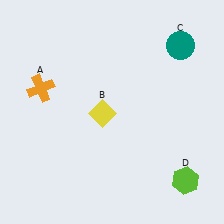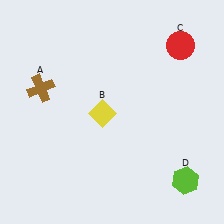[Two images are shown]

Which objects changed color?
A changed from orange to brown. C changed from teal to red.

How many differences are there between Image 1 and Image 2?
There are 2 differences between the two images.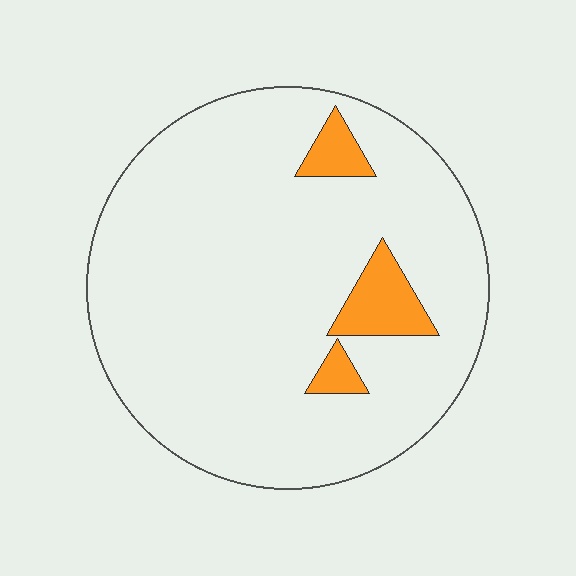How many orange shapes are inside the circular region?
3.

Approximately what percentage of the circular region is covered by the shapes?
Approximately 10%.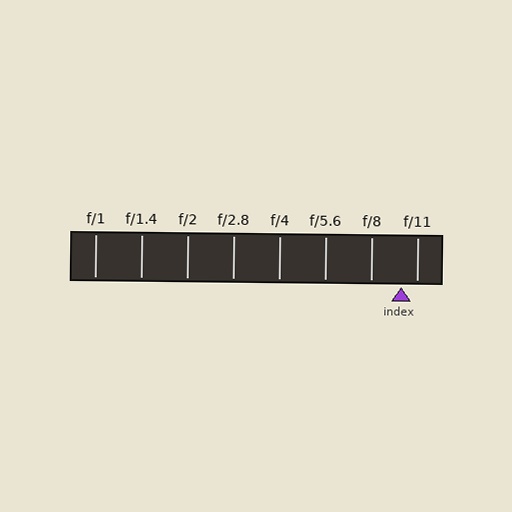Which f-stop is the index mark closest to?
The index mark is closest to f/11.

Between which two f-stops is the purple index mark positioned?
The index mark is between f/8 and f/11.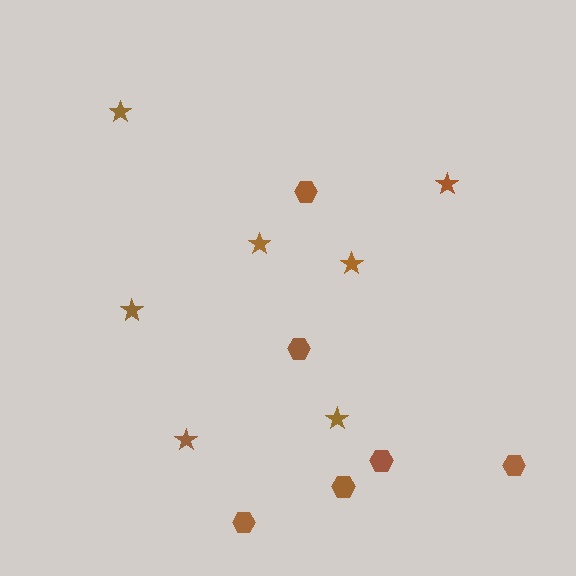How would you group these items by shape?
There are 2 groups: one group of stars (7) and one group of hexagons (6).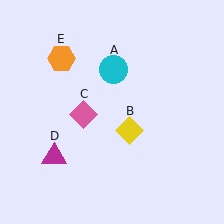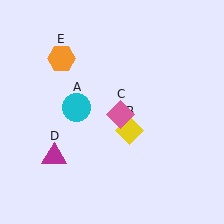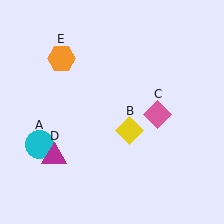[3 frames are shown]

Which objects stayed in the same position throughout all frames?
Yellow diamond (object B) and magenta triangle (object D) and orange hexagon (object E) remained stationary.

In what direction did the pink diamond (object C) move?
The pink diamond (object C) moved right.